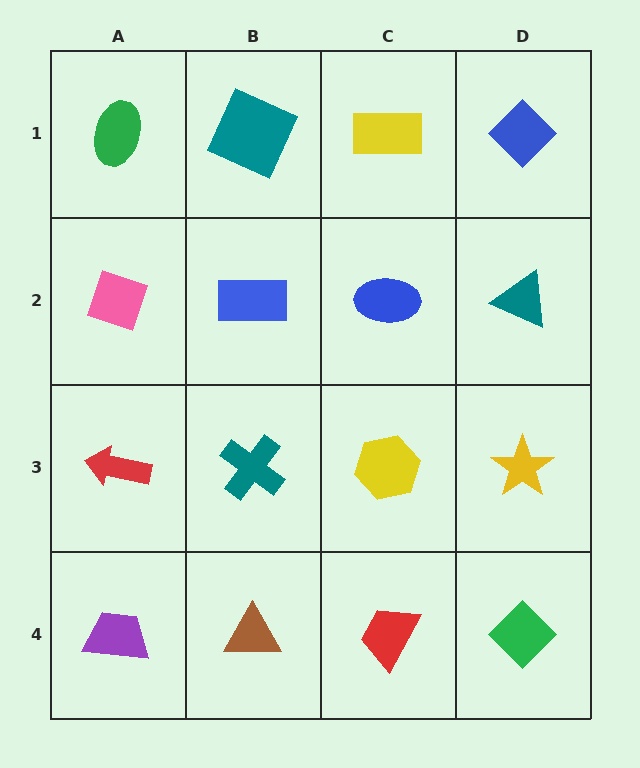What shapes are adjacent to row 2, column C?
A yellow rectangle (row 1, column C), a yellow hexagon (row 3, column C), a blue rectangle (row 2, column B), a teal triangle (row 2, column D).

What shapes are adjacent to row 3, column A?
A pink diamond (row 2, column A), a purple trapezoid (row 4, column A), a teal cross (row 3, column B).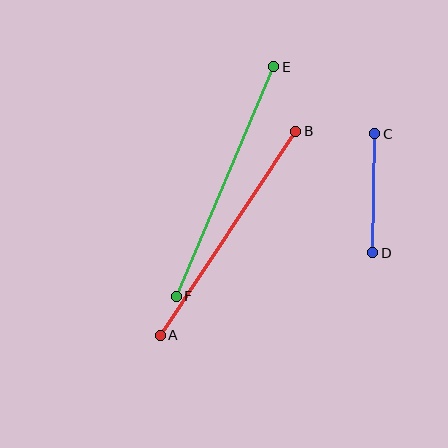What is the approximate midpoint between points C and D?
The midpoint is at approximately (374, 193) pixels.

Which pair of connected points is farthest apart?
Points E and F are farthest apart.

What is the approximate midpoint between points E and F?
The midpoint is at approximately (225, 181) pixels.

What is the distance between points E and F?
The distance is approximately 250 pixels.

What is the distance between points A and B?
The distance is approximately 245 pixels.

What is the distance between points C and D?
The distance is approximately 119 pixels.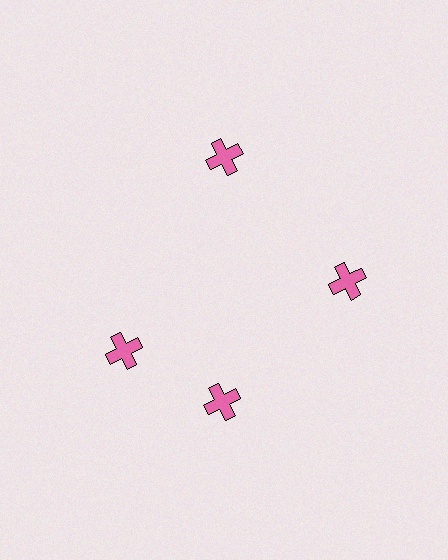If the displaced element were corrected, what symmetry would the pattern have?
It would have 4-fold rotational symmetry — the pattern would map onto itself every 90 degrees.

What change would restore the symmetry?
The symmetry would be restored by rotating it back into even spacing with its neighbors so that all 4 crosses sit at equal angles and equal distance from the center.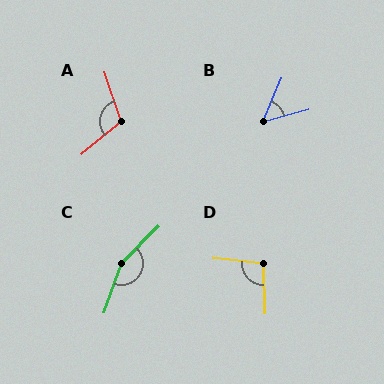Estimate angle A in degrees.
Approximately 111 degrees.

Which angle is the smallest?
B, at approximately 51 degrees.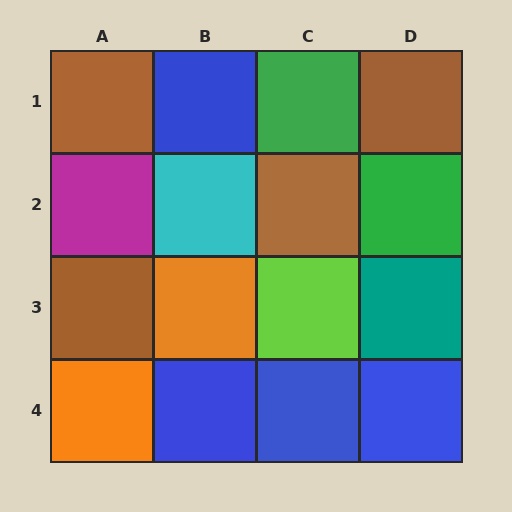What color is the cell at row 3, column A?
Brown.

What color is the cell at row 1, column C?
Green.